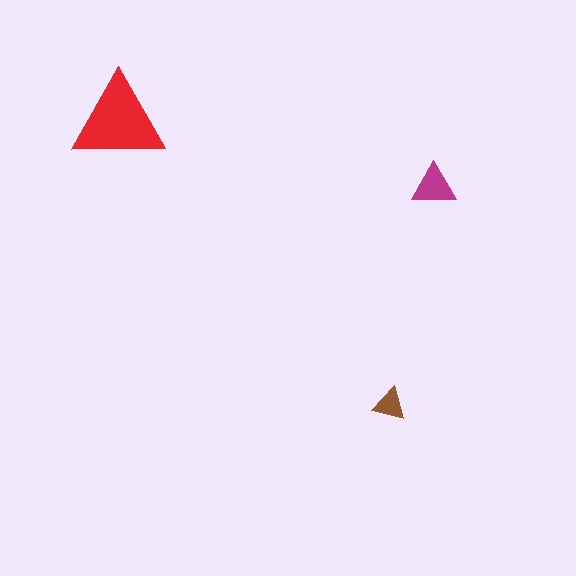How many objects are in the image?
There are 3 objects in the image.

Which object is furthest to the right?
The magenta triangle is rightmost.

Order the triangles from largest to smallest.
the red one, the magenta one, the brown one.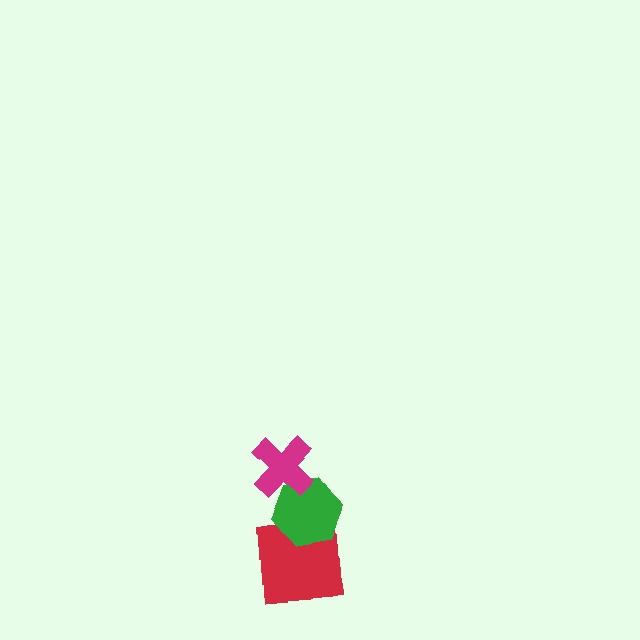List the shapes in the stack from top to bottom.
From top to bottom: the magenta cross, the green hexagon, the red square.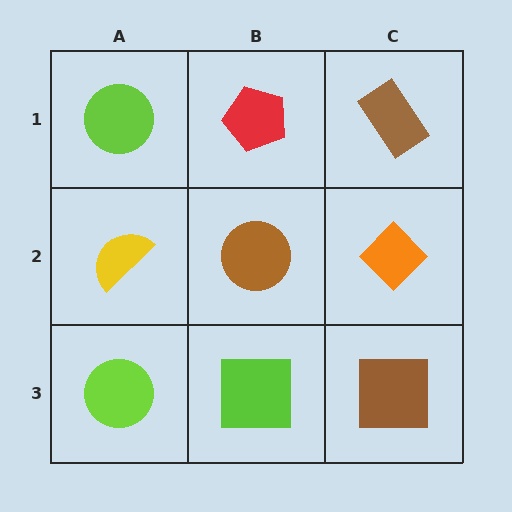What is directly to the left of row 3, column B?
A lime circle.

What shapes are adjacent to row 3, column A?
A yellow semicircle (row 2, column A), a lime square (row 3, column B).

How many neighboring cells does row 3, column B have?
3.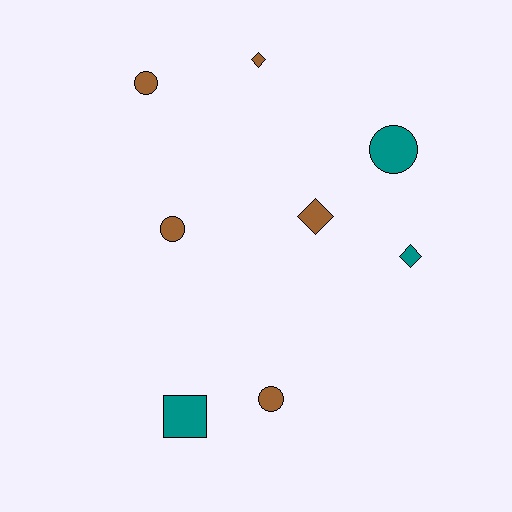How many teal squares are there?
There is 1 teal square.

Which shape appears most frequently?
Circle, with 4 objects.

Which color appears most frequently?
Brown, with 5 objects.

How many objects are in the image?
There are 8 objects.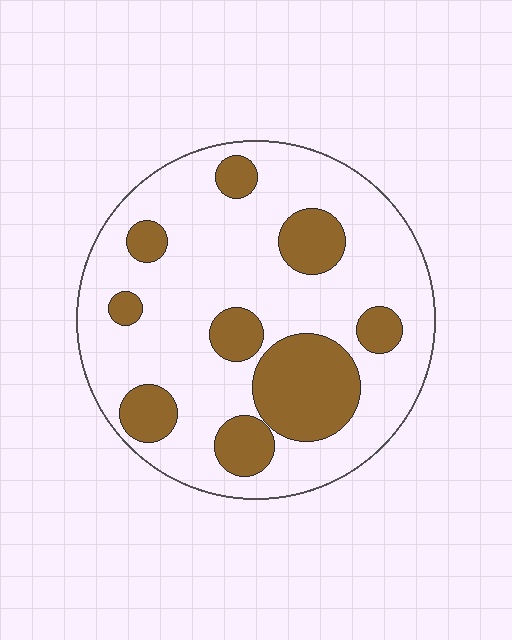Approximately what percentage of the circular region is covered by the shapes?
Approximately 25%.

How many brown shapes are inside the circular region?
9.